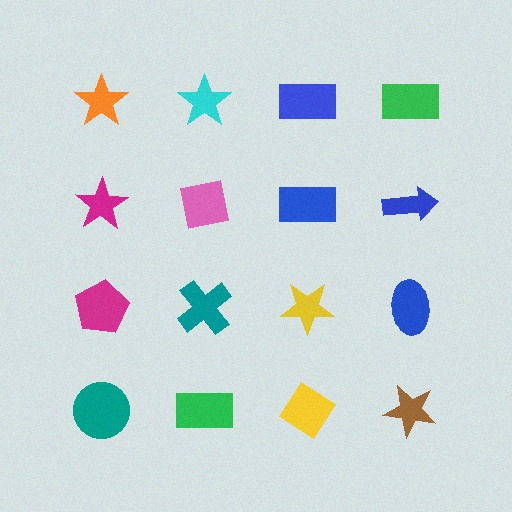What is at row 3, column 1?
A magenta pentagon.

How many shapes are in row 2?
4 shapes.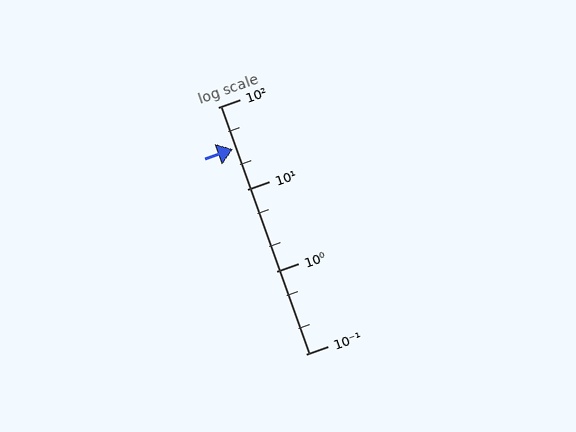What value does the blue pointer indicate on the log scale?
The pointer indicates approximately 31.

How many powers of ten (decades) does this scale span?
The scale spans 3 decades, from 0.1 to 100.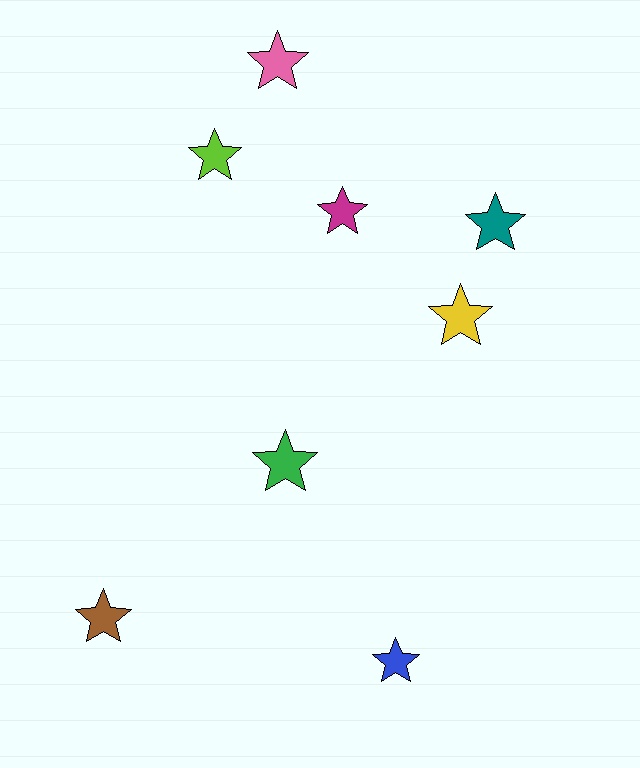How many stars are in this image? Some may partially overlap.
There are 8 stars.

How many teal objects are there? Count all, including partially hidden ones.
There is 1 teal object.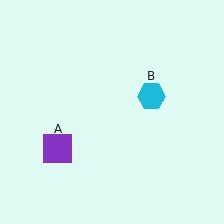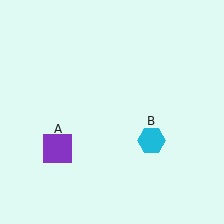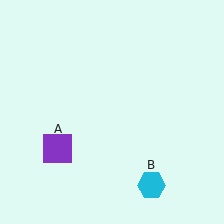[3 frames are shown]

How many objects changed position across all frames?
1 object changed position: cyan hexagon (object B).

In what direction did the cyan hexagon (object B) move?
The cyan hexagon (object B) moved down.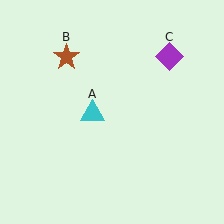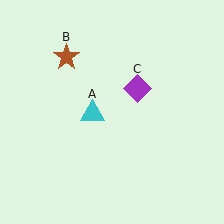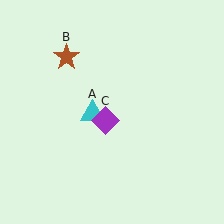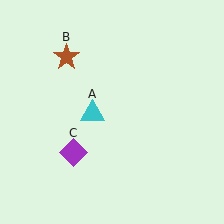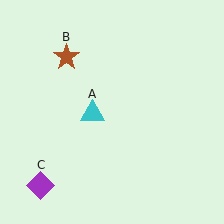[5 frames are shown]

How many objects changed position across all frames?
1 object changed position: purple diamond (object C).